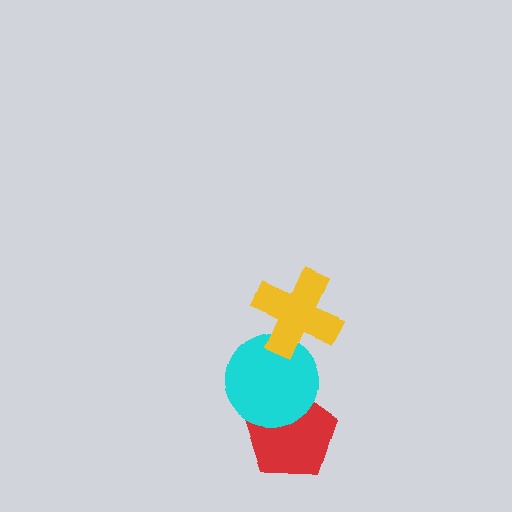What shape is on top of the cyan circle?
The yellow cross is on top of the cyan circle.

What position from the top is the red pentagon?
The red pentagon is 3rd from the top.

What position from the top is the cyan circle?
The cyan circle is 2nd from the top.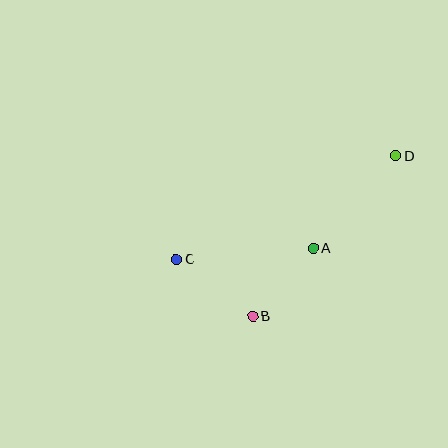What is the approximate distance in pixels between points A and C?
The distance between A and C is approximately 138 pixels.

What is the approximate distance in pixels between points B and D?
The distance between B and D is approximately 215 pixels.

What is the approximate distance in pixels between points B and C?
The distance between B and C is approximately 95 pixels.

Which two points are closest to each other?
Points A and B are closest to each other.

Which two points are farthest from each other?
Points C and D are farthest from each other.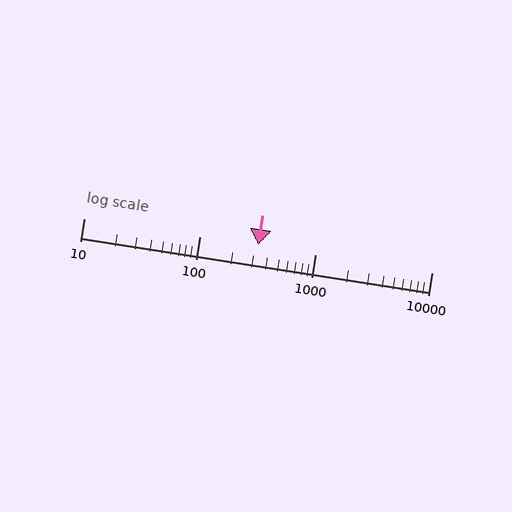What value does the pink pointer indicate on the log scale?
The pointer indicates approximately 320.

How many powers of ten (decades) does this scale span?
The scale spans 3 decades, from 10 to 10000.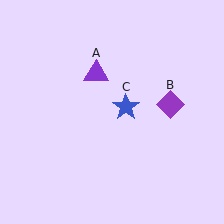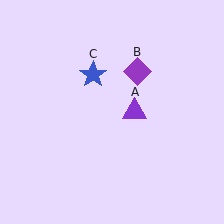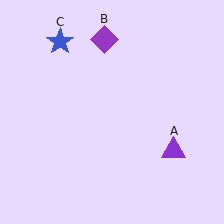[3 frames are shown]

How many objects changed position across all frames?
3 objects changed position: purple triangle (object A), purple diamond (object B), blue star (object C).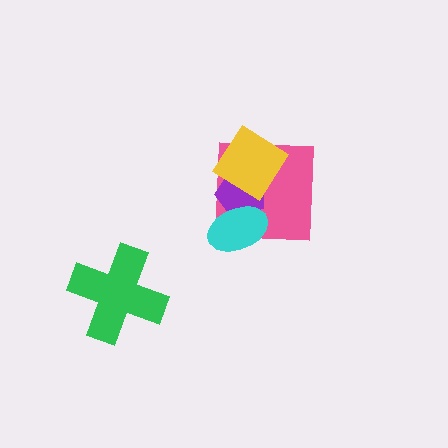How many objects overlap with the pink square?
3 objects overlap with the pink square.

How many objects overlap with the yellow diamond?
2 objects overlap with the yellow diamond.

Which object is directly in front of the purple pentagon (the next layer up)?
The cyan ellipse is directly in front of the purple pentagon.